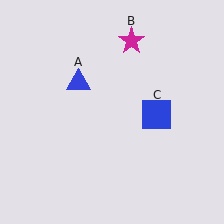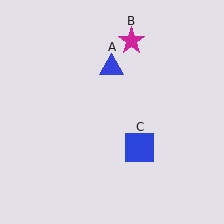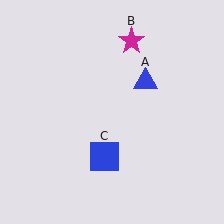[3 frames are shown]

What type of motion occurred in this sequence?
The blue triangle (object A), blue square (object C) rotated clockwise around the center of the scene.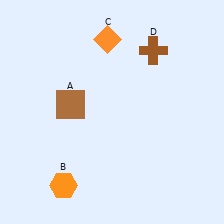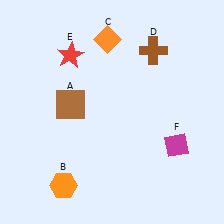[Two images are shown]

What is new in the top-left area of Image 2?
A red star (E) was added in the top-left area of Image 2.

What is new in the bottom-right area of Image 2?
A magenta diamond (F) was added in the bottom-right area of Image 2.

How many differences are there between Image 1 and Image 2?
There are 2 differences between the two images.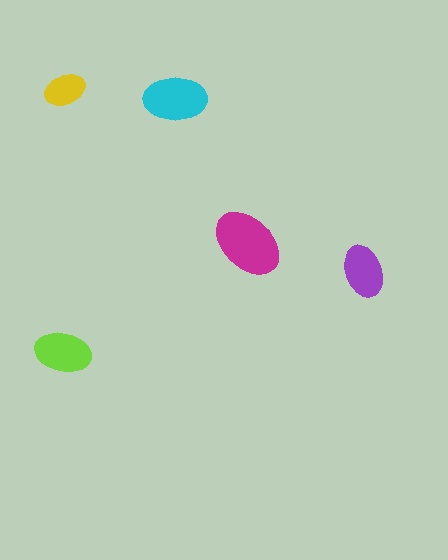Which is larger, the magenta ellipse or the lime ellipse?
The magenta one.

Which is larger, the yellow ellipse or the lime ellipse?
The lime one.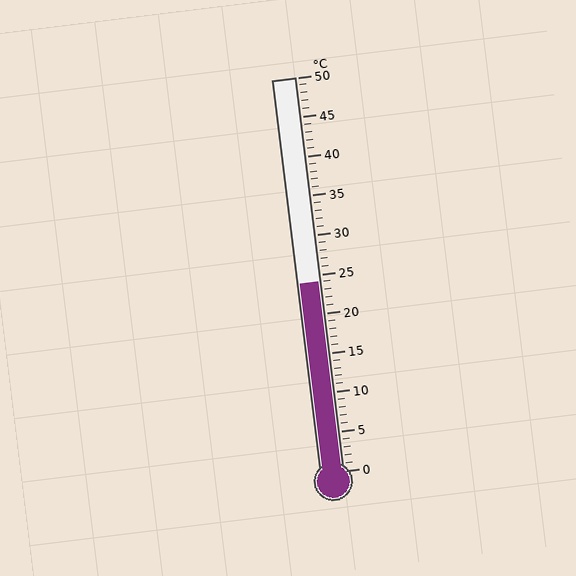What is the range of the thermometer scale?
The thermometer scale ranges from 0°C to 50°C.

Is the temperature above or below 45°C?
The temperature is below 45°C.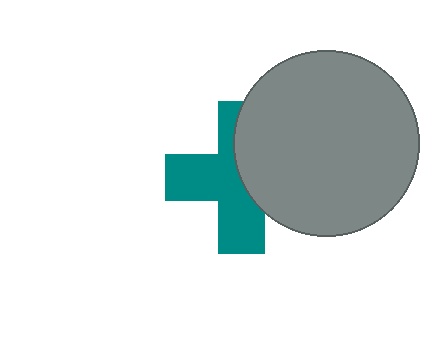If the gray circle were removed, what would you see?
You would see the complete teal cross.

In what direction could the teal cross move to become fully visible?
The teal cross could move left. That would shift it out from behind the gray circle entirely.